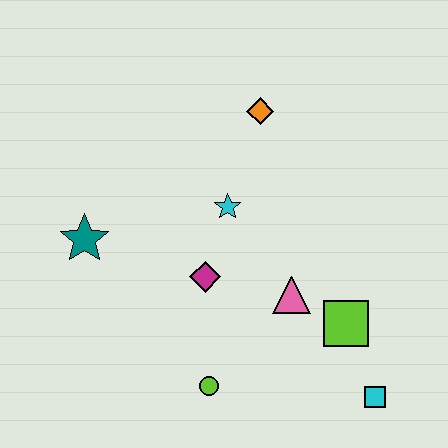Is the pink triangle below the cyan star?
Yes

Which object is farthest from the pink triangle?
The teal star is farthest from the pink triangle.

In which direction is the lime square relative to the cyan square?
The lime square is above the cyan square.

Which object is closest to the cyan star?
The magenta diamond is closest to the cyan star.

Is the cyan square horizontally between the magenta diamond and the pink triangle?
No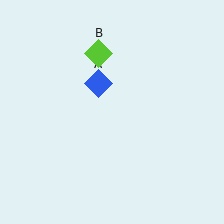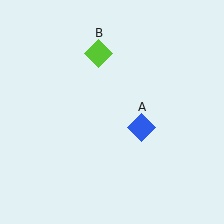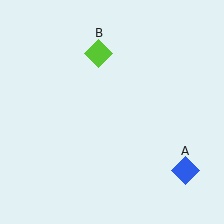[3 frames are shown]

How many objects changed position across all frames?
1 object changed position: blue diamond (object A).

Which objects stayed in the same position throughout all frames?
Lime diamond (object B) remained stationary.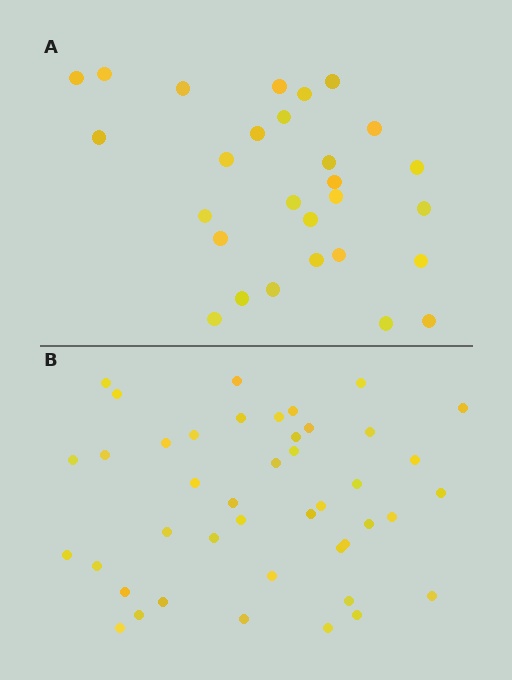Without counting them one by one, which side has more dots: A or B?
Region B (the bottom region) has more dots.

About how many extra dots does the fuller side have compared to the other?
Region B has approximately 15 more dots than region A.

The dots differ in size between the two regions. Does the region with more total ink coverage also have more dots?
No. Region A has more total ink coverage because its dots are larger, but region B actually contains more individual dots. Total area can be misleading — the number of items is what matters here.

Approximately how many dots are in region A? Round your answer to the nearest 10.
About 30 dots. (The exact count is 28, which rounds to 30.)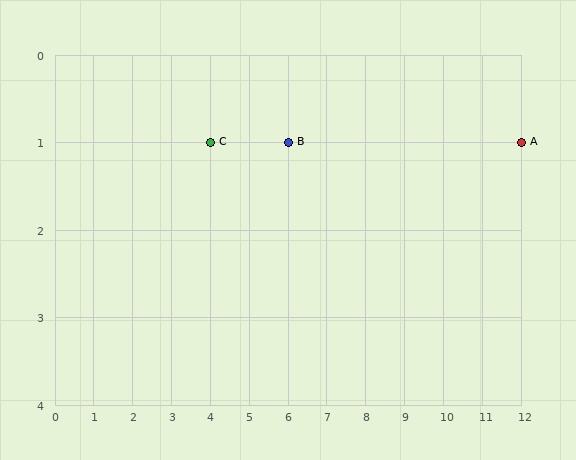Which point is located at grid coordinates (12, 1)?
Point A is at (12, 1).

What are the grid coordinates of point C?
Point C is at grid coordinates (4, 1).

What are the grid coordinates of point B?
Point B is at grid coordinates (6, 1).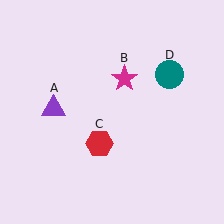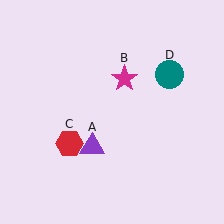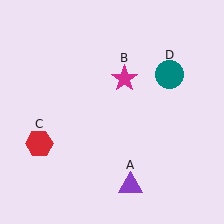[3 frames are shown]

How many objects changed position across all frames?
2 objects changed position: purple triangle (object A), red hexagon (object C).